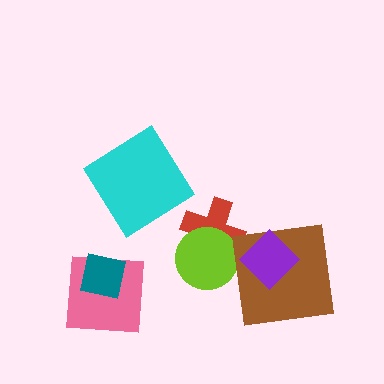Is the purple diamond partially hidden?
No, no other shape covers it.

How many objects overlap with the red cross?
1 object overlaps with the red cross.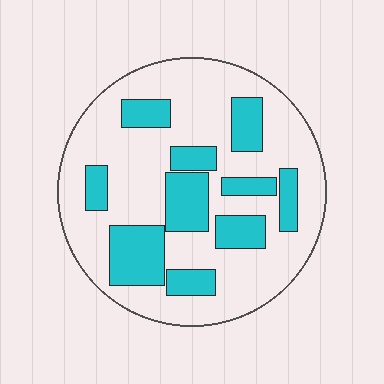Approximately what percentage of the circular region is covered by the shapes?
Approximately 30%.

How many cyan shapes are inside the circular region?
10.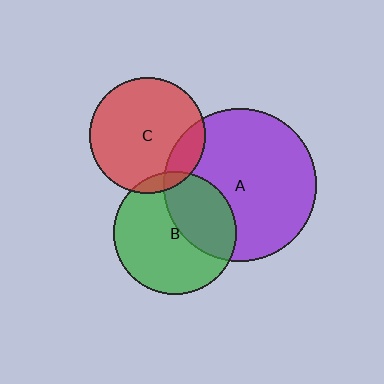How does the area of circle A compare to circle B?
Approximately 1.6 times.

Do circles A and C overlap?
Yes.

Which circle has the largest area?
Circle A (purple).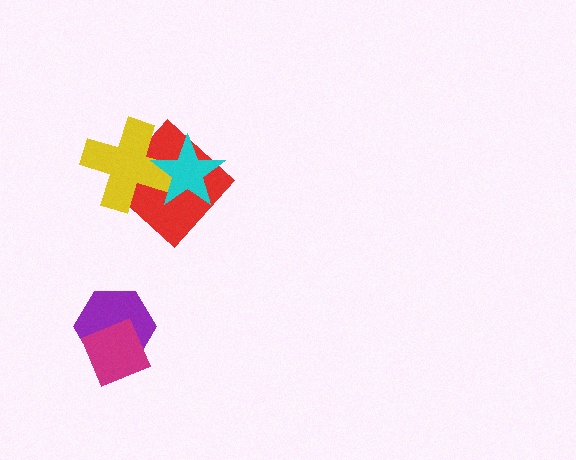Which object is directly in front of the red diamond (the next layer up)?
The yellow cross is directly in front of the red diamond.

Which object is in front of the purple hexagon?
The magenta square is in front of the purple hexagon.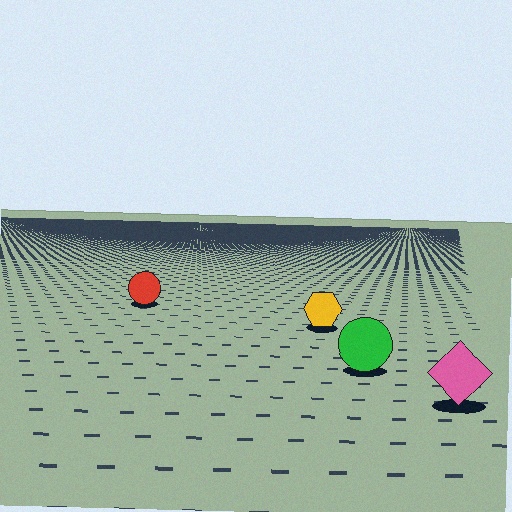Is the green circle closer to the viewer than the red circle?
Yes. The green circle is closer — you can tell from the texture gradient: the ground texture is coarser near it.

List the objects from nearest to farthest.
From nearest to farthest: the pink diamond, the green circle, the yellow hexagon, the red circle.